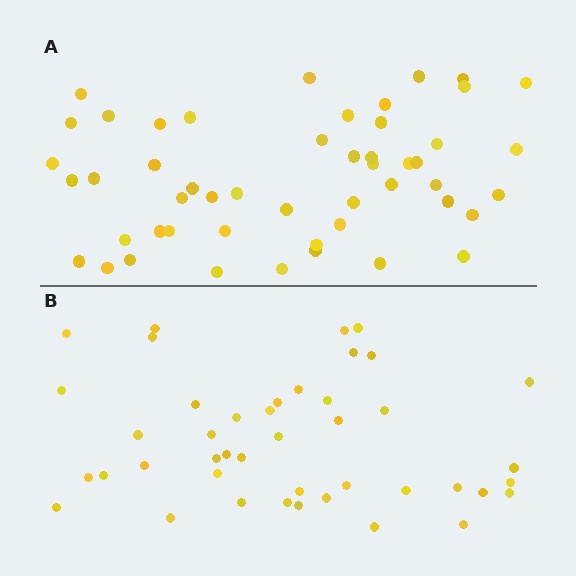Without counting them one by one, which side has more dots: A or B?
Region A (the top region) has more dots.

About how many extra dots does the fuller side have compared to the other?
Region A has roughly 8 or so more dots than region B.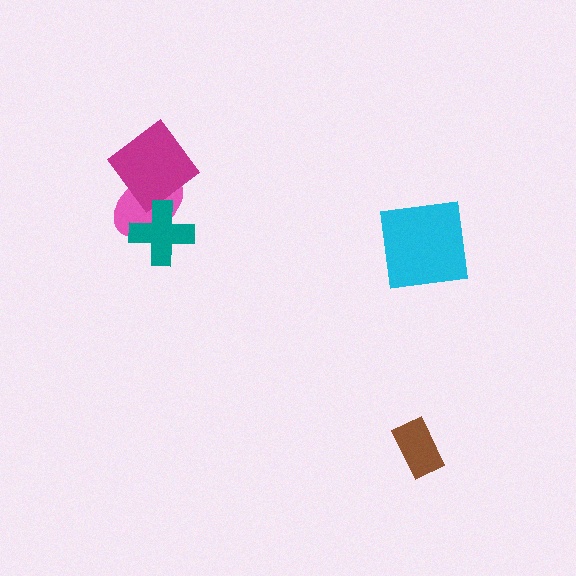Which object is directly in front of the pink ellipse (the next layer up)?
The magenta diamond is directly in front of the pink ellipse.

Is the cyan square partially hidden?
No, no other shape covers it.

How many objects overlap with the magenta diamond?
1 object overlaps with the magenta diamond.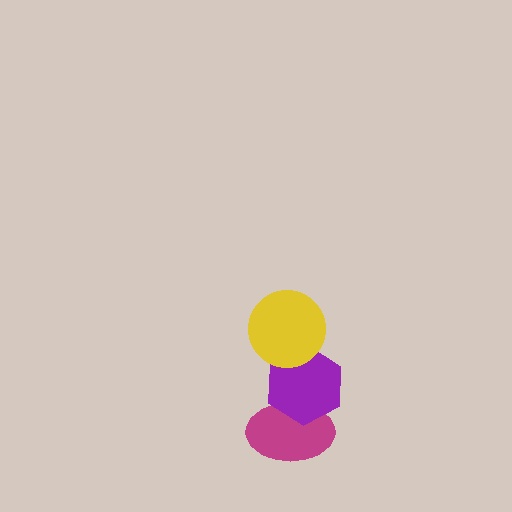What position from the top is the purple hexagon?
The purple hexagon is 2nd from the top.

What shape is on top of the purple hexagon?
The yellow circle is on top of the purple hexagon.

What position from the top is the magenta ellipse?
The magenta ellipse is 3rd from the top.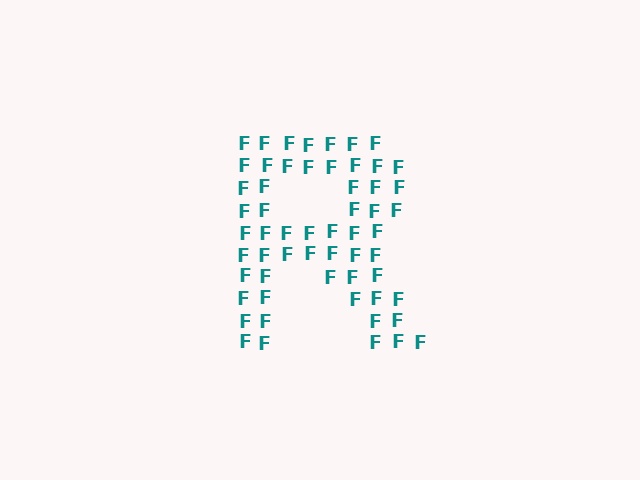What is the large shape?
The large shape is the letter R.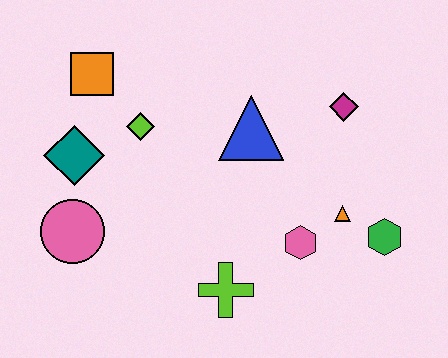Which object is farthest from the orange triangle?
The orange square is farthest from the orange triangle.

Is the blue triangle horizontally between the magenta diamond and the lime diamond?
Yes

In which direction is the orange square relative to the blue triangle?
The orange square is to the left of the blue triangle.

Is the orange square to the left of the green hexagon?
Yes